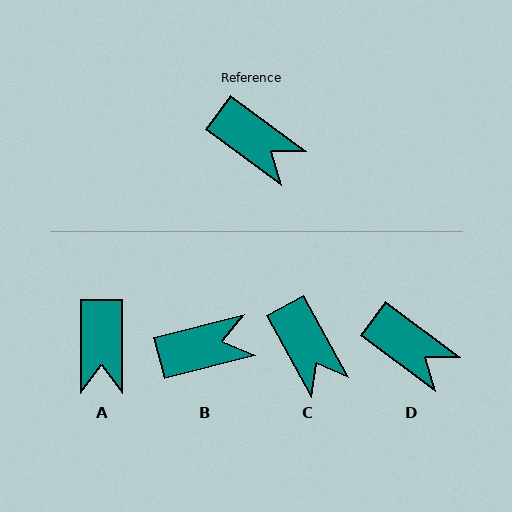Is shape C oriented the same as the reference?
No, it is off by about 25 degrees.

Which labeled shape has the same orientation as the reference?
D.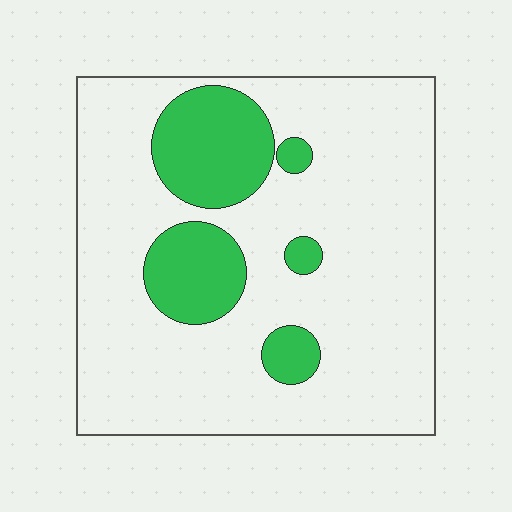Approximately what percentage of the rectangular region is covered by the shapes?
Approximately 20%.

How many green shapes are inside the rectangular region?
5.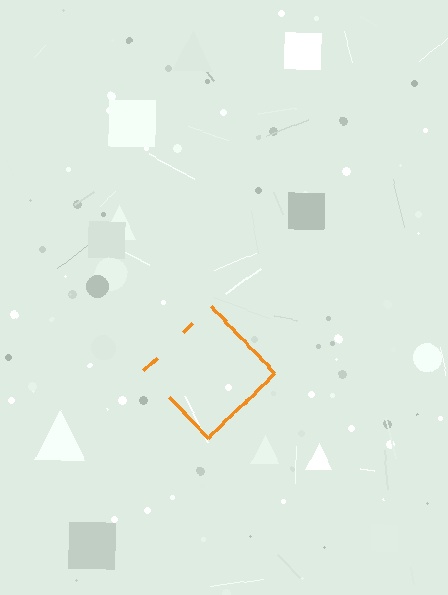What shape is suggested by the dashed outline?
The dashed outline suggests a diamond.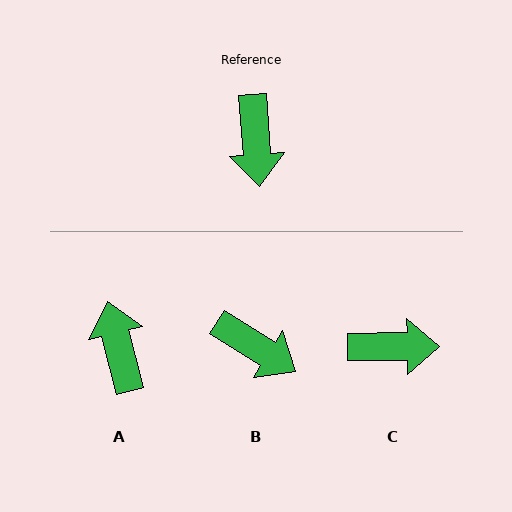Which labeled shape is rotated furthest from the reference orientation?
A, about 170 degrees away.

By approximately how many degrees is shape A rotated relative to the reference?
Approximately 170 degrees clockwise.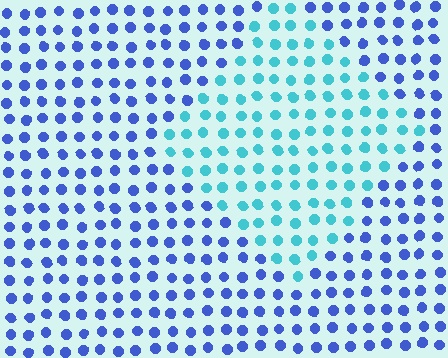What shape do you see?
I see a diamond.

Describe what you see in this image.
The image is filled with small blue elements in a uniform arrangement. A diamond-shaped region is visible where the elements are tinted to a slightly different hue, forming a subtle color boundary.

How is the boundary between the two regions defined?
The boundary is defined purely by a slight shift in hue (about 45 degrees). Spacing, size, and orientation are identical on both sides.